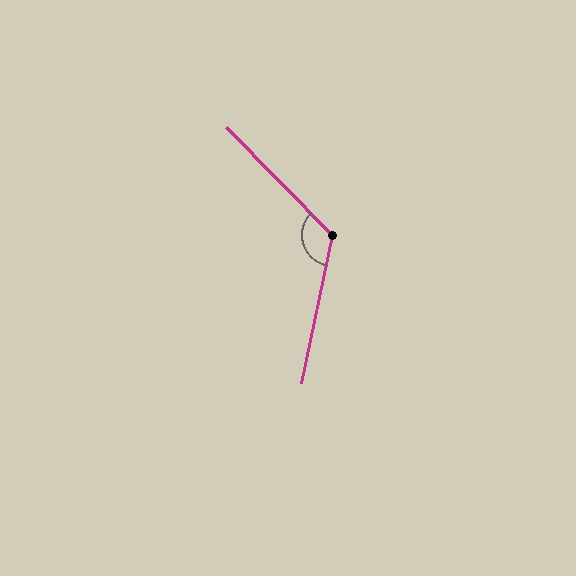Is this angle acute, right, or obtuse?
It is obtuse.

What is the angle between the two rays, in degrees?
Approximately 123 degrees.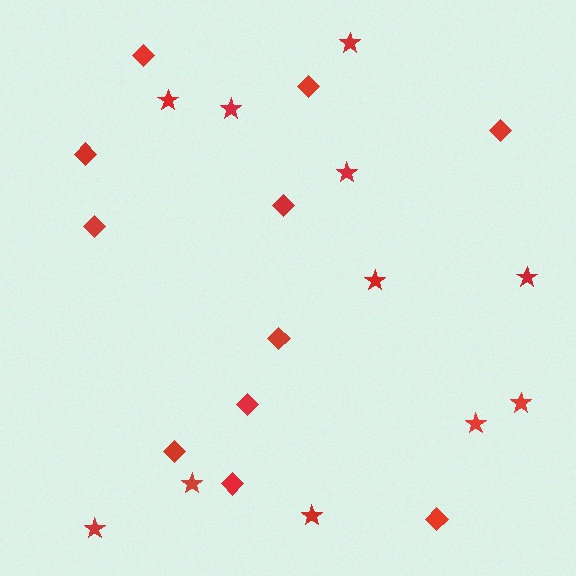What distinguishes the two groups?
There are 2 groups: one group of stars (11) and one group of diamonds (11).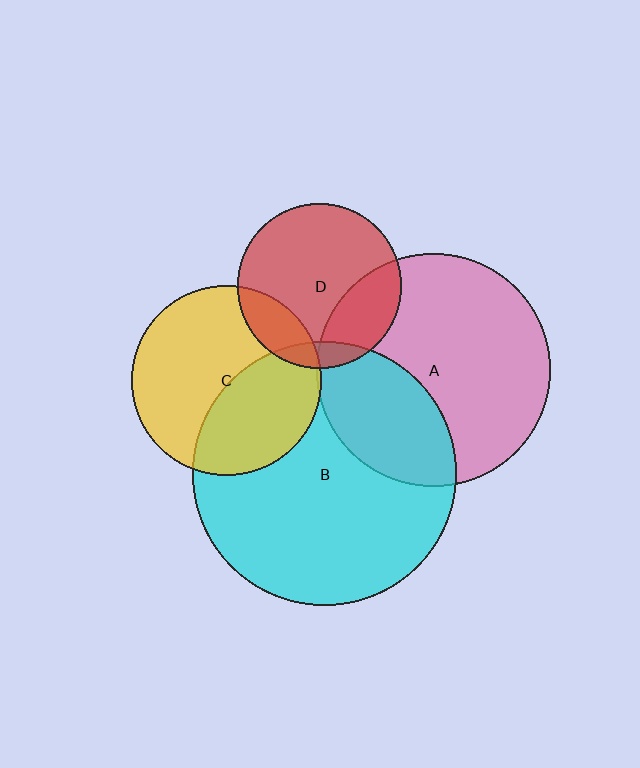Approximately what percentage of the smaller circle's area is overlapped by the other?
Approximately 5%.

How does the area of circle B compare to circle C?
Approximately 1.9 times.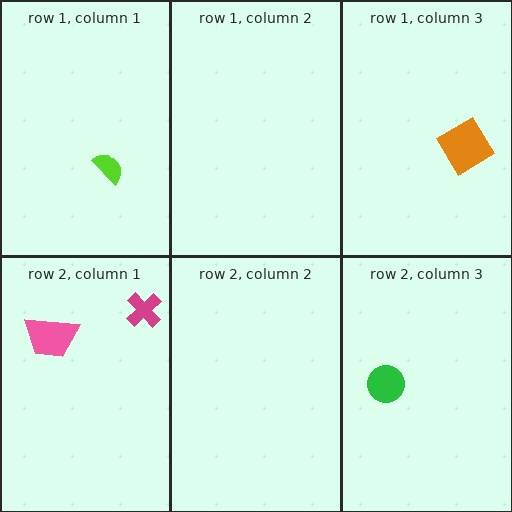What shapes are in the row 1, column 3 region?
The orange diamond.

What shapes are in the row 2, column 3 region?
The green circle.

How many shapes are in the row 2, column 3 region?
1.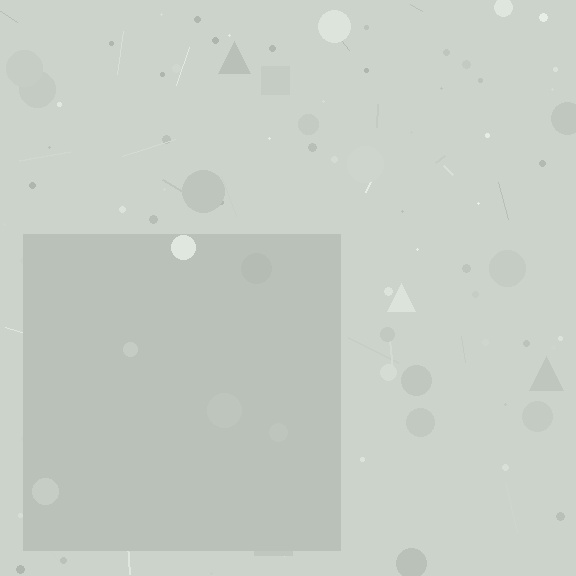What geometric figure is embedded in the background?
A square is embedded in the background.